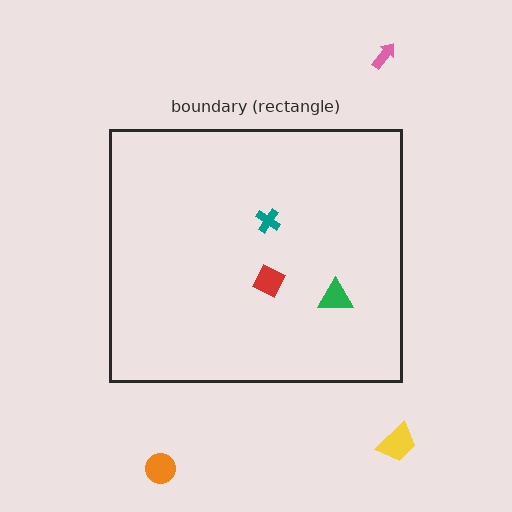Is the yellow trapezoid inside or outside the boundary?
Outside.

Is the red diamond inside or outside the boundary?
Inside.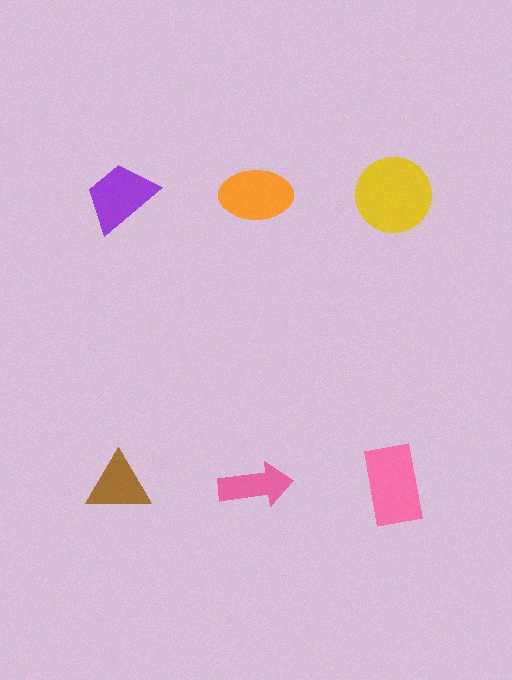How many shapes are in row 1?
3 shapes.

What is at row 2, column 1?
A brown triangle.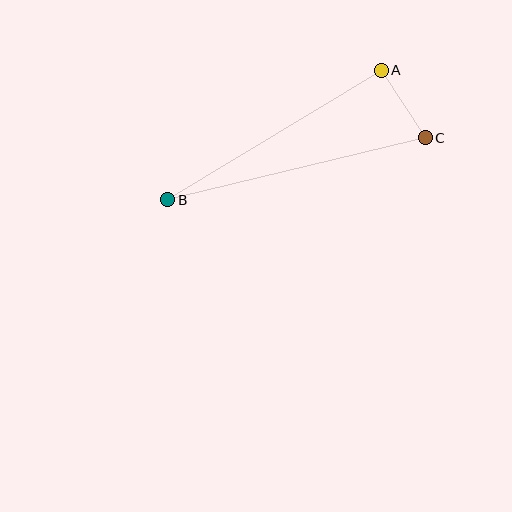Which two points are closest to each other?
Points A and C are closest to each other.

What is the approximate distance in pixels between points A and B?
The distance between A and B is approximately 250 pixels.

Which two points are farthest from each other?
Points B and C are farthest from each other.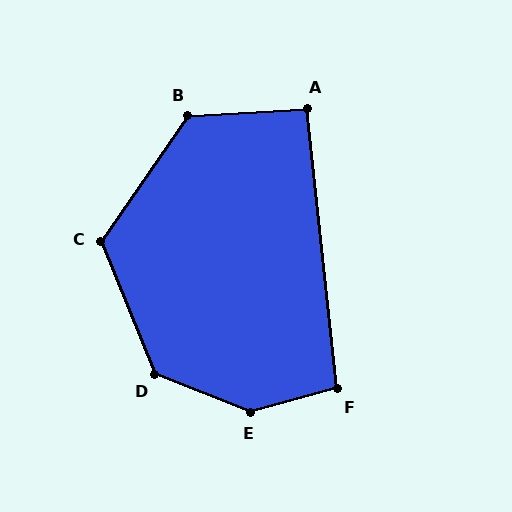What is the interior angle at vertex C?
Approximately 123 degrees (obtuse).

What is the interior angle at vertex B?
Approximately 128 degrees (obtuse).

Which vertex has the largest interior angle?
E, at approximately 144 degrees.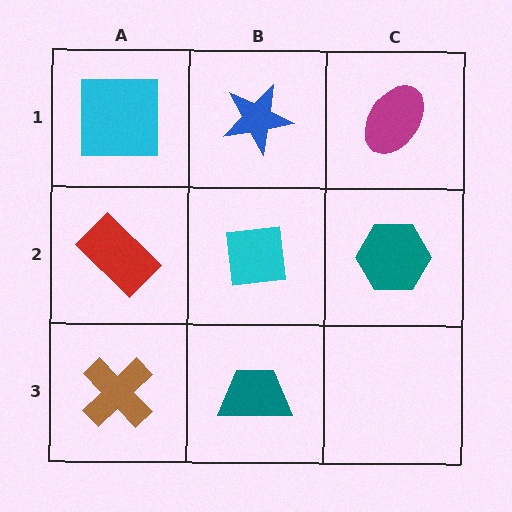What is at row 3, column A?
A brown cross.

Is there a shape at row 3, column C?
No, that cell is empty.